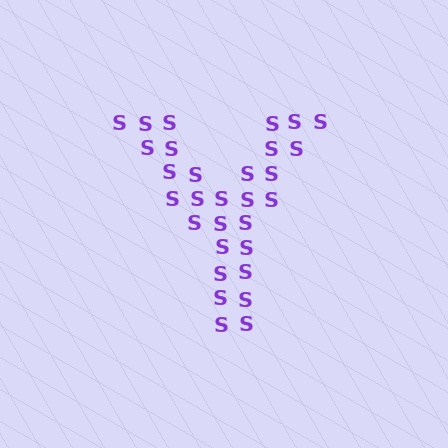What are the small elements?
The small elements are letter S's.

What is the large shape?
The large shape is the letter Y.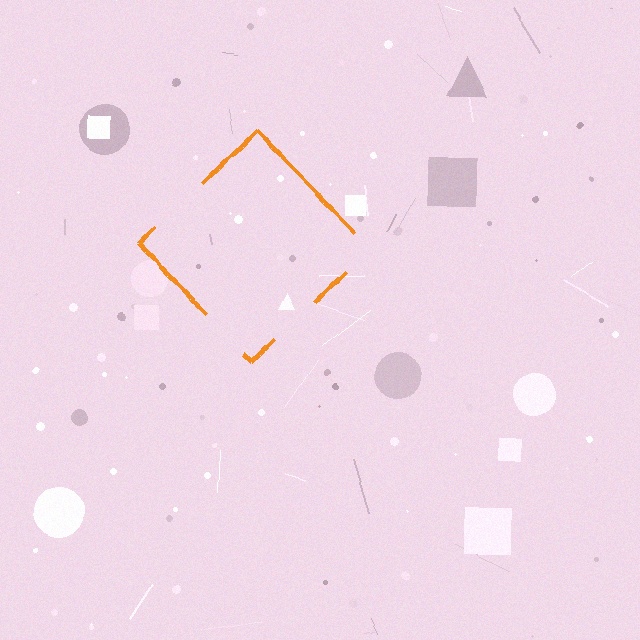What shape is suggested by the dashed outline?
The dashed outline suggests a diamond.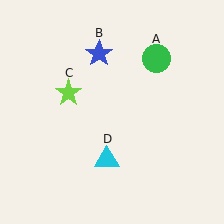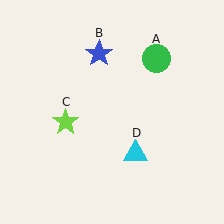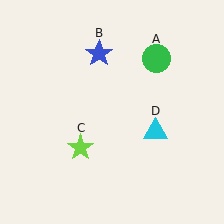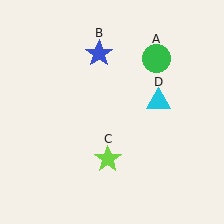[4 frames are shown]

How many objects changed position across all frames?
2 objects changed position: lime star (object C), cyan triangle (object D).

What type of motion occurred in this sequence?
The lime star (object C), cyan triangle (object D) rotated counterclockwise around the center of the scene.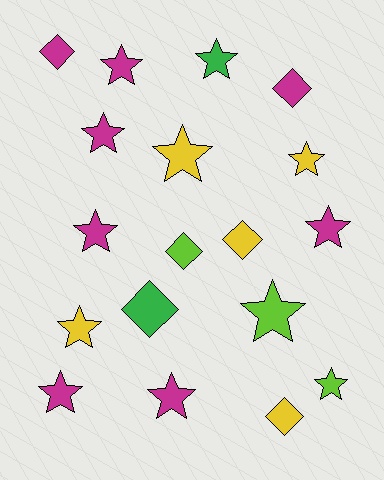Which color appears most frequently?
Magenta, with 8 objects.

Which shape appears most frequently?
Star, with 12 objects.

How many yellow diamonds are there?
There are 2 yellow diamonds.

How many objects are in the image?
There are 18 objects.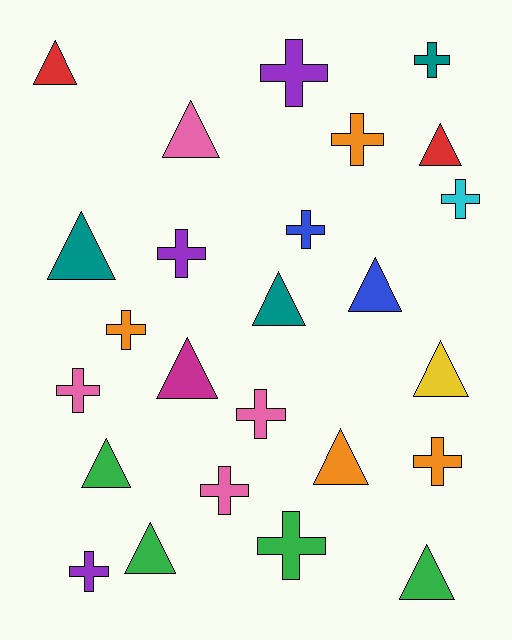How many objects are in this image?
There are 25 objects.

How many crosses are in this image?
There are 13 crosses.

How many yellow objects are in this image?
There is 1 yellow object.